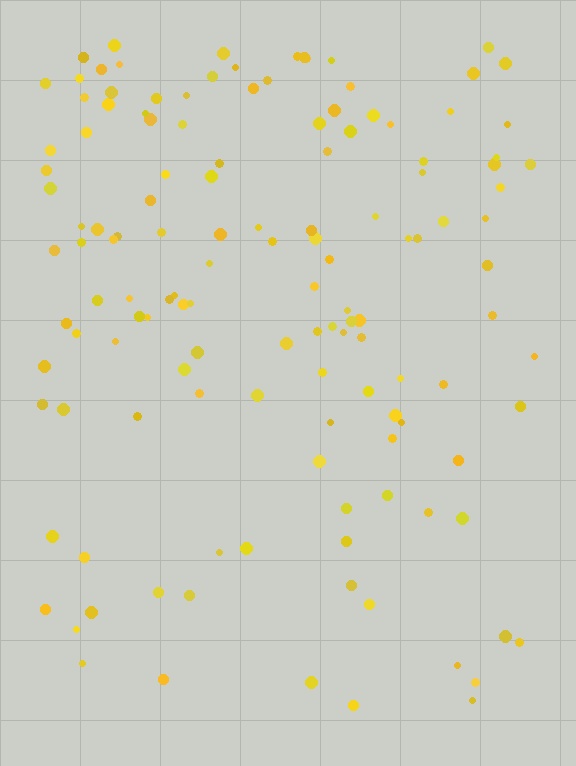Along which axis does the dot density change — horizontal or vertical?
Vertical.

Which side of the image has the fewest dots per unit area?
The bottom.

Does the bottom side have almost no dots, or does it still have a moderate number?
Still a moderate number, just noticeably fewer than the top.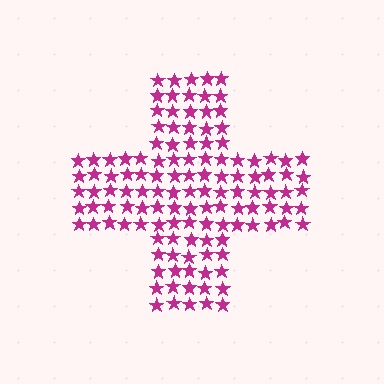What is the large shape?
The large shape is a cross.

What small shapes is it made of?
It is made of small stars.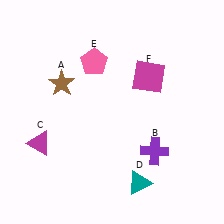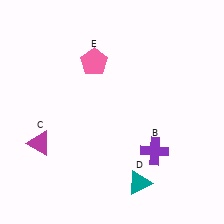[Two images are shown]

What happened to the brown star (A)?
The brown star (A) was removed in Image 2. It was in the top-left area of Image 1.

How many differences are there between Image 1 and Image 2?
There are 2 differences between the two images.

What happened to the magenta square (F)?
The magenta square (F) was removed in Image 2. It was in the top-right area of Image 1.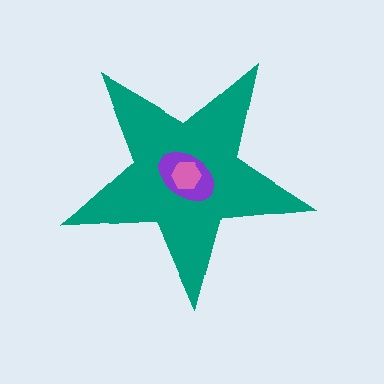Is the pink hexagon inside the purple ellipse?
Yes.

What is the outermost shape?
The teal star.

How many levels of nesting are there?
3.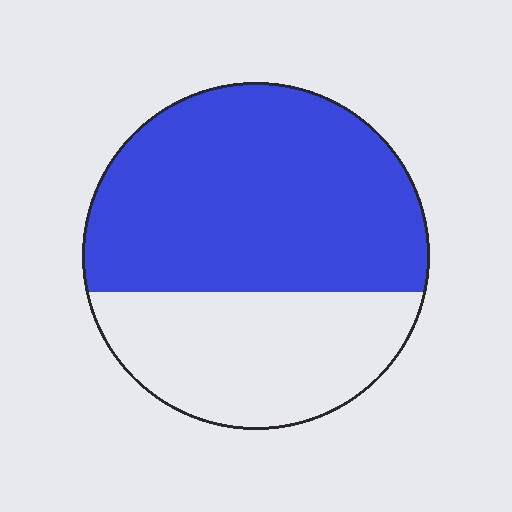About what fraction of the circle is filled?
About five eighths (5/8).